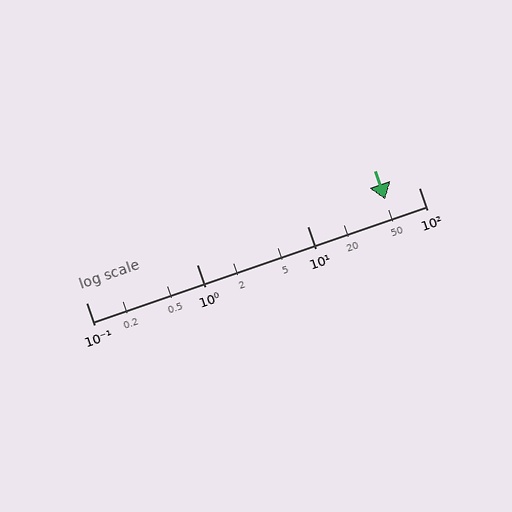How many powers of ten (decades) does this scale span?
The scale spans 3 decades, from 0.1 to 100.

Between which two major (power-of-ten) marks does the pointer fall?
The pointer is between 10 and 100.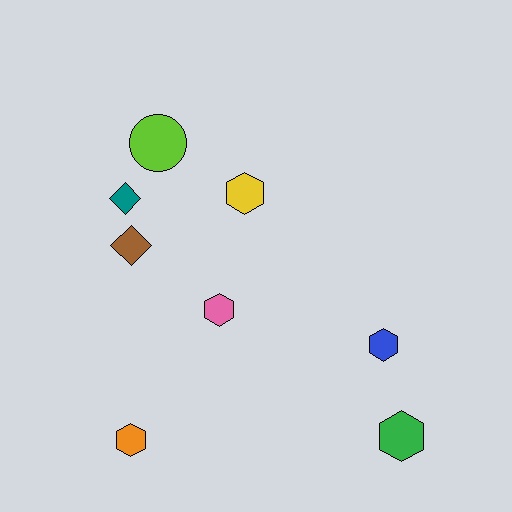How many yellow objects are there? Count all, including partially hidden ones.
There is 1 yellow object.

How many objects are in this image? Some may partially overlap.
There are 8 objects.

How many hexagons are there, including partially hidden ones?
There are 5 hexagons.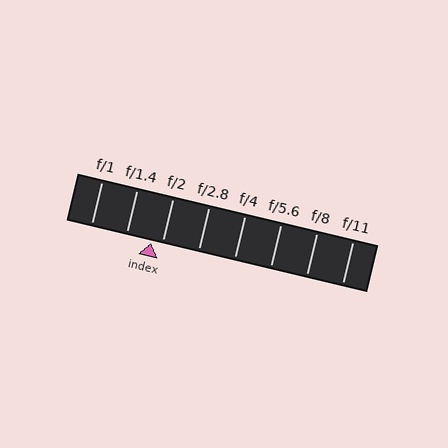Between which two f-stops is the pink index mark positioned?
The index mark is between f/1.4 and f/2.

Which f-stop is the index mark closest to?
The index mark is closest to f/2.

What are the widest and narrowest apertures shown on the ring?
The widest aperture shown is f/1 and the narrowest is f/11.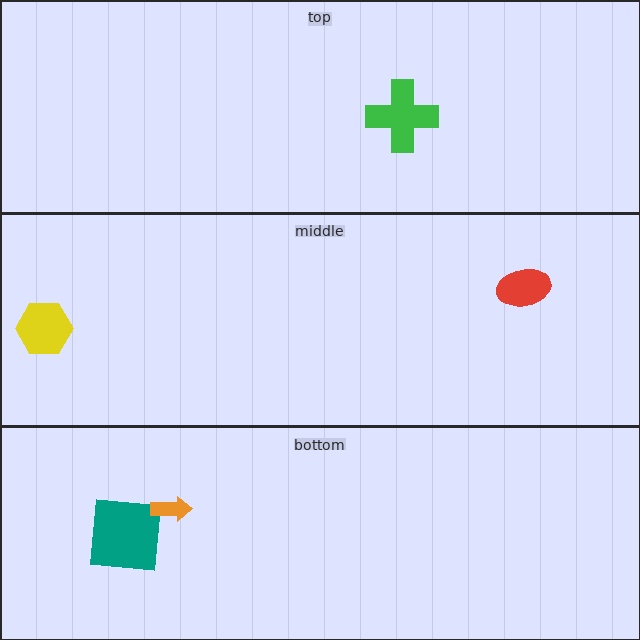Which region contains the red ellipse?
The middle region.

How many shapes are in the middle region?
2.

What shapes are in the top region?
The green cross.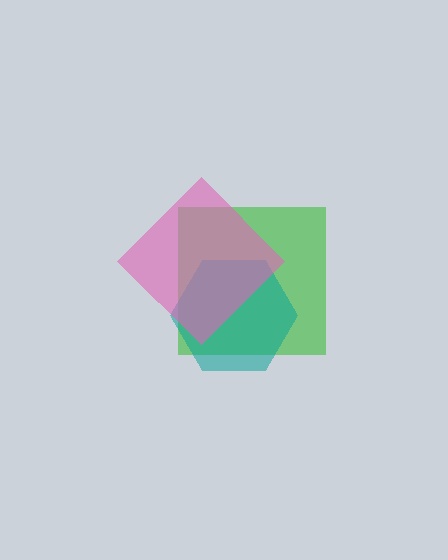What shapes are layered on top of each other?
The layered shapes are: a green square, a teal hexagon, a pink diamond.